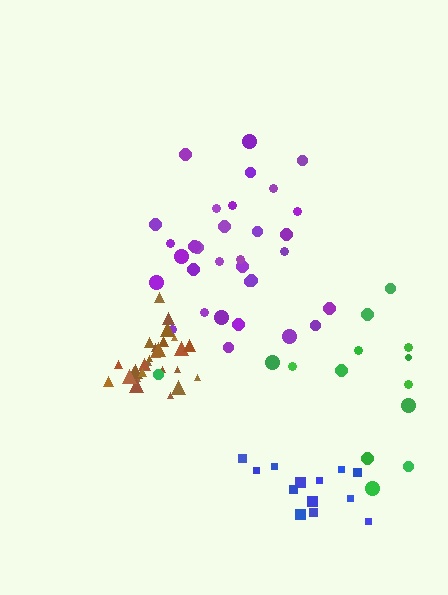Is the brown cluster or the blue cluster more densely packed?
Brown.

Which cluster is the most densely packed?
Brown.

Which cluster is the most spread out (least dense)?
Green.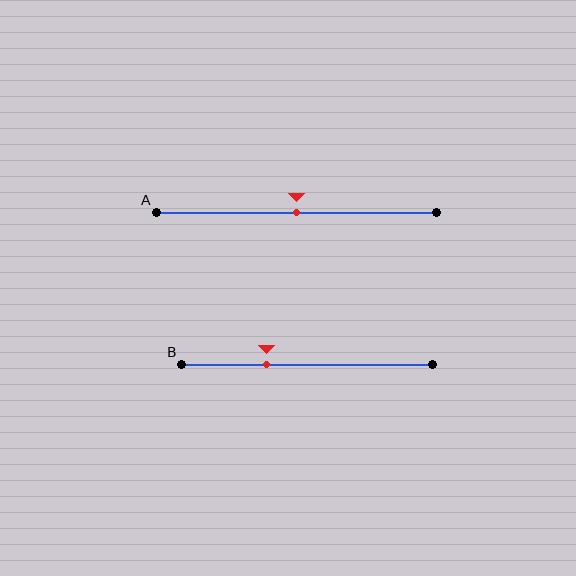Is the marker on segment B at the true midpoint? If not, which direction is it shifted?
No, the marker on segment B is shifted to the left by about 16% of the segment length.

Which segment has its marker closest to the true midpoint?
Segment A has its marker closest to the true midpoint.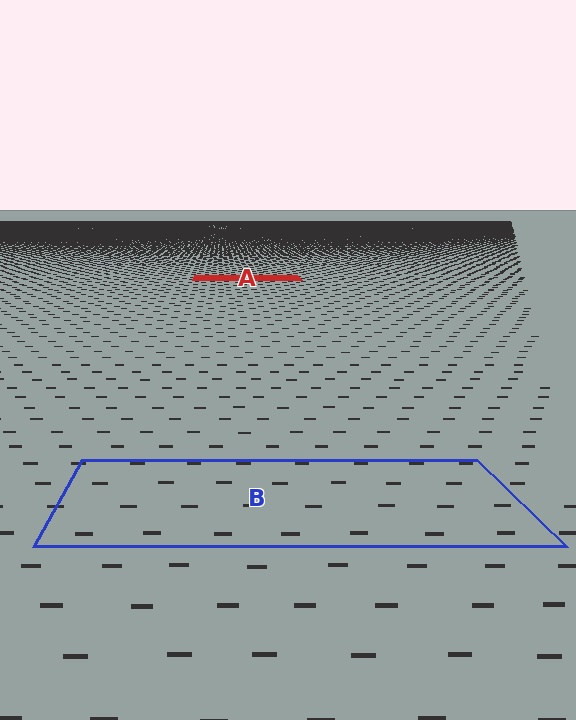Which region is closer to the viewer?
Region B is closer. The texture elements there are larger and more spread out.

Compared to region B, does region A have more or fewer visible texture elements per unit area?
Region A has more texture elements per unit area — they are packed more densely because it is farther away.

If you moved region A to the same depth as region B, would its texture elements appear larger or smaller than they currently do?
They would appear larger. At a closer depth, the same texture elements are projected at a bigger on-screen size.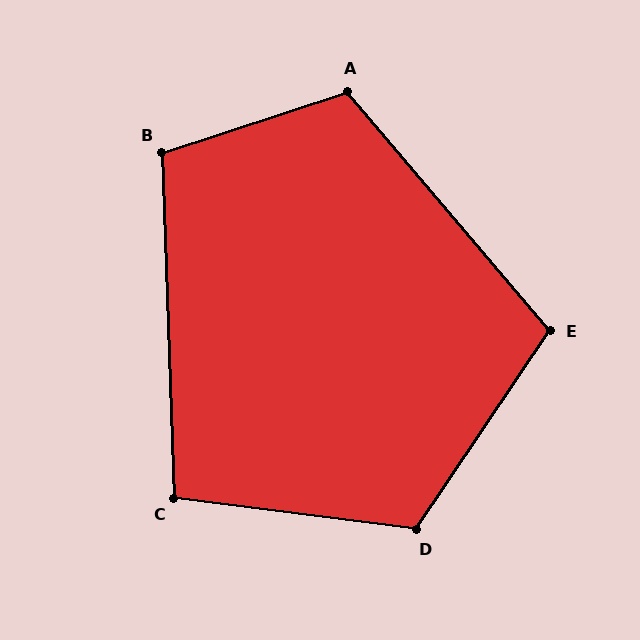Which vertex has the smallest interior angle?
C, at approximately 99 degrees.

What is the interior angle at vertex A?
Approximately 112 degrees (obtuse).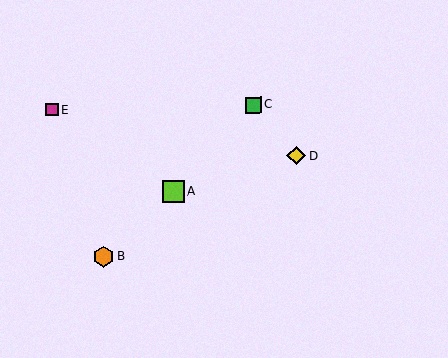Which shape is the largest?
The lime square (labeled A) is the largest.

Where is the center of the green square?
The center of the green square is at (253, 105).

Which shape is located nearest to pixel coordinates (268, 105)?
The green square (labeled C) at (253, 105) is nearest to that location.